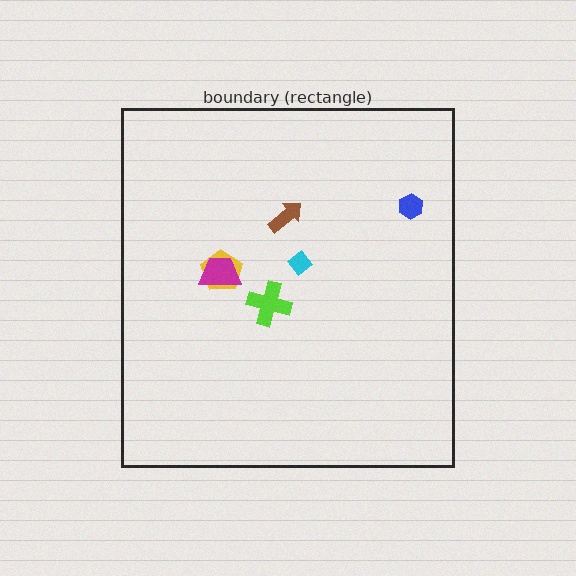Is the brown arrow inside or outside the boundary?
Inside.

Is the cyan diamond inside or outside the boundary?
Inside.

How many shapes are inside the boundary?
6 inside, 0 outside.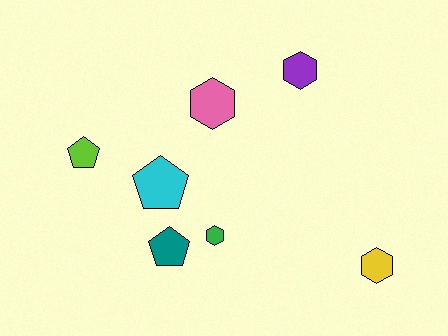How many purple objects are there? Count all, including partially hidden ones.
There is 1 purple object.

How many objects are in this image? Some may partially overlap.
There are 7 objects.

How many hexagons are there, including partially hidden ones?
There are 4 hexagons.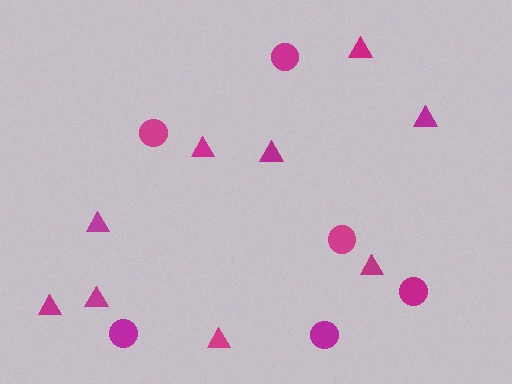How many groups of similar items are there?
There are 2 groups: one group of triangles (9) and one group of circles (6).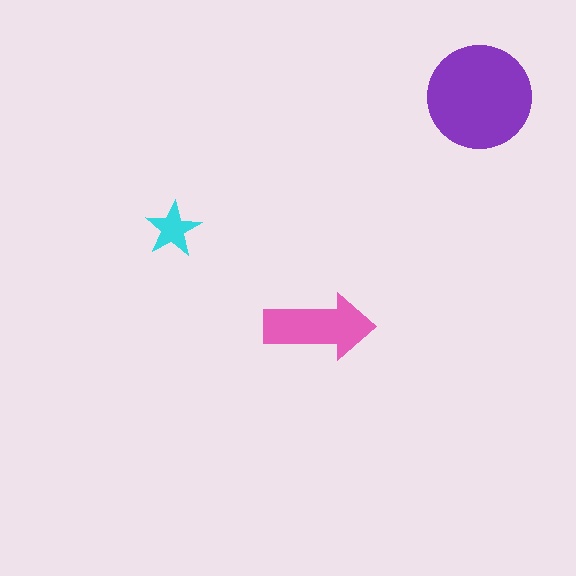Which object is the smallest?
The cyan star.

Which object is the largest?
The purple circle.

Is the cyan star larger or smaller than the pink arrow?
Smaller.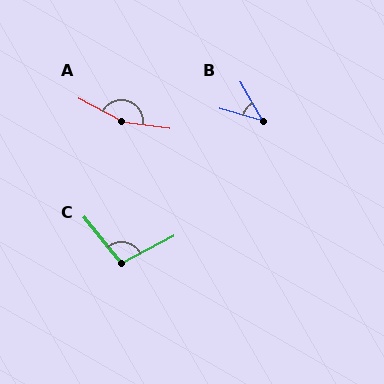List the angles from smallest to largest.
B (44°), C (101°), A (160°).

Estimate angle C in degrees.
Approximately 101 degrees.